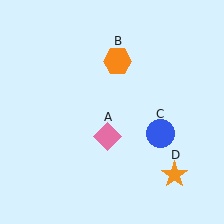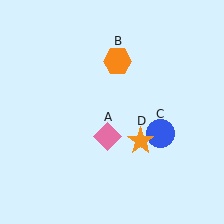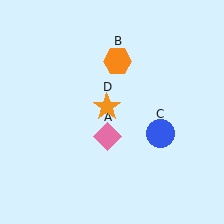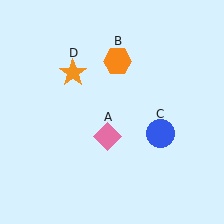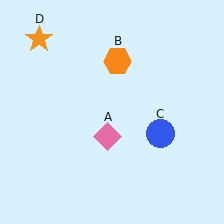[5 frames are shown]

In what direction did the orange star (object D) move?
The orange star (object D) moved up and to the left.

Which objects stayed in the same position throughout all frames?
Pink diamond (object A) and orange hexagon (object B) and blue circle (object C) remained stationary.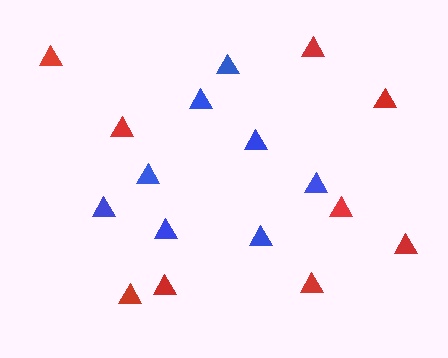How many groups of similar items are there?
There are 2 groups: one group of red triangles (9) and one group of blue triangles (8).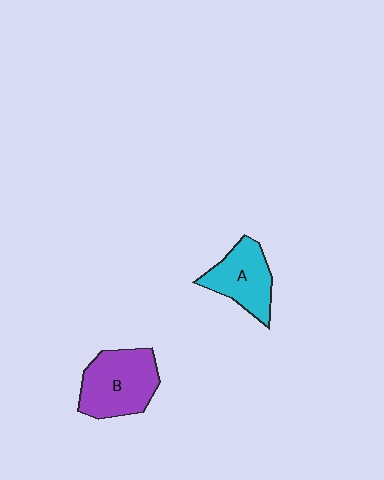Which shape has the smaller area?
Shape A (cyan).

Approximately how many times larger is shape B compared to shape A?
Approximately 1.3 times.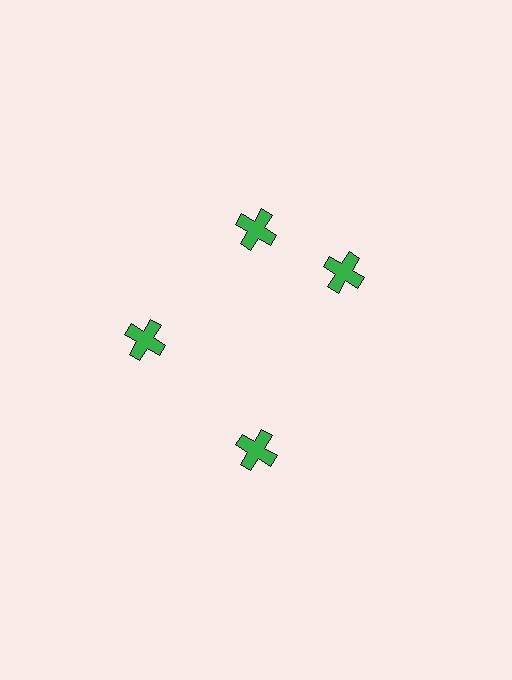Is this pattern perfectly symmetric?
No. The 4 green crosses are arranged in a ring, but one element near the 3 o'clock position is rotated out of alignment along the ring, breaking the 4-fold rotational symmetry.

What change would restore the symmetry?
The symmetry would be restored by rotating it back into even spacing with its neighbors so that all 4 crosses sit at equal angles and equal distance from the center.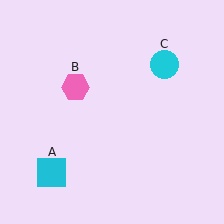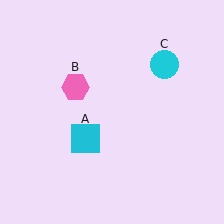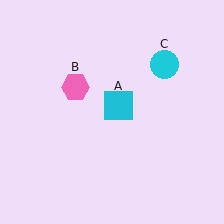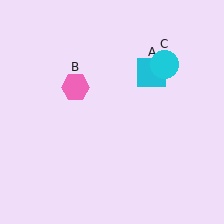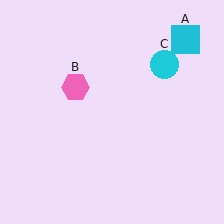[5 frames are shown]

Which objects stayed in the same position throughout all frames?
Pink hexagon (object B) and cyan circle (object C) remained stationary.